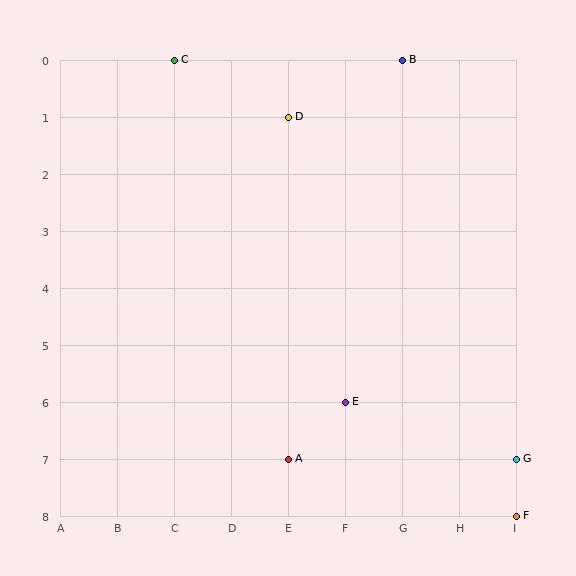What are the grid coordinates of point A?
Point A is at grid coordinates (E, 7).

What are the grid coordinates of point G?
Point G is at grid coordinates (I, 7).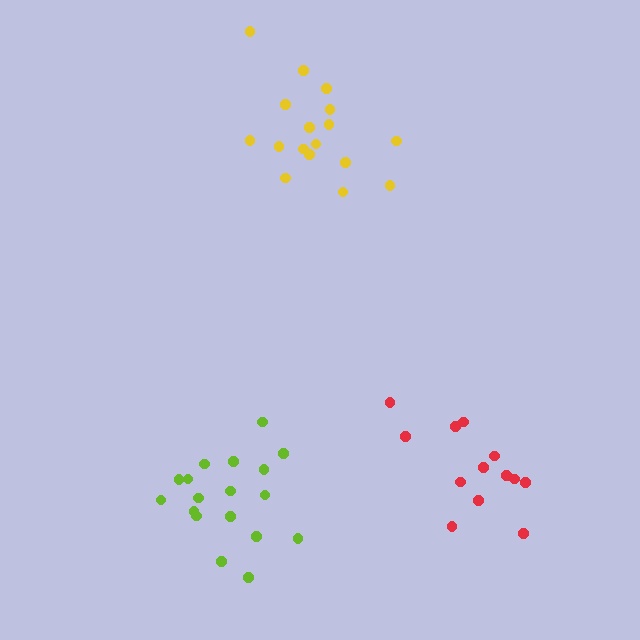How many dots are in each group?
Group 1: 18 dots, Group 2: 17 dots, Group 3: 13 dots (48 total).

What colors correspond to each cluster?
The clusters are colored: lime, yellow, red.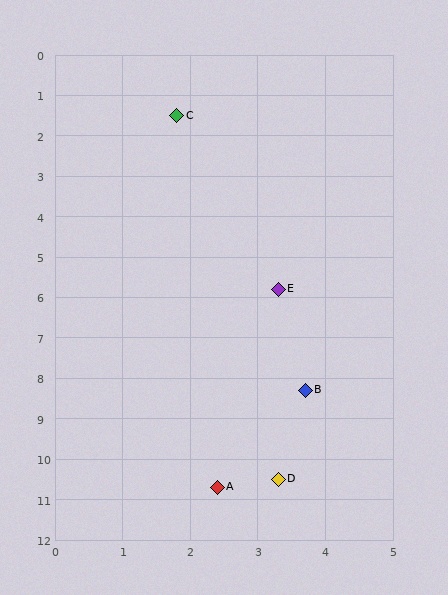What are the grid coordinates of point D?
Point D is at approximately (3.3, 10.5).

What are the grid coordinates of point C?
Point C is at approximately (1.8, 1.5).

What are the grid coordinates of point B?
Point B is at approximately (3.7, 8.3).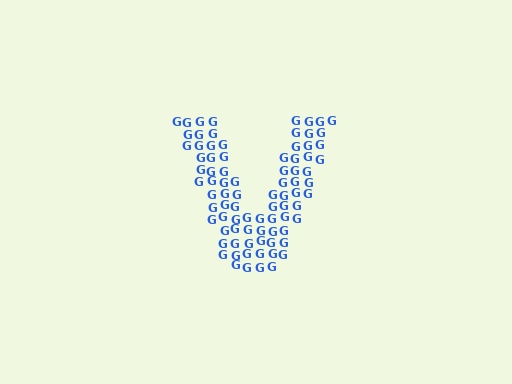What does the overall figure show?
The overall figure shows the letter V.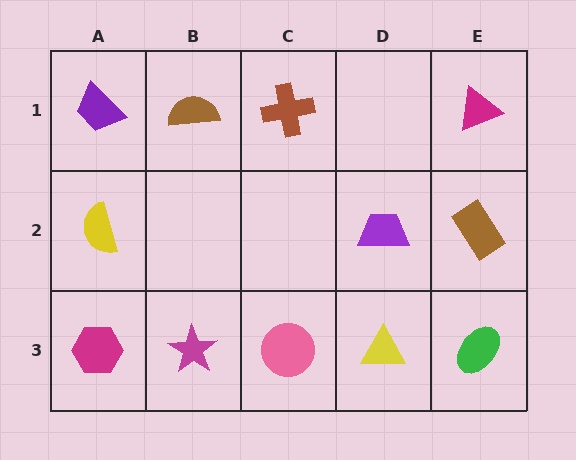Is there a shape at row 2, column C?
No, that cell is empty.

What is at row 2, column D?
A purple trapezoid.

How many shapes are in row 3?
5 shapes.